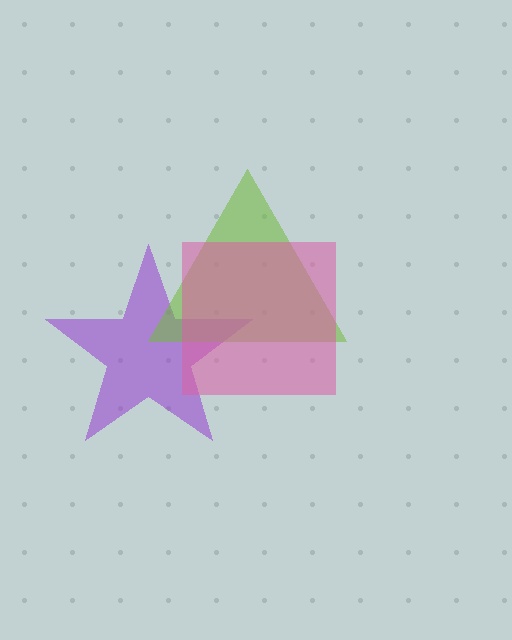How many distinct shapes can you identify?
There are 3 distinct shapes: a purple star, a lime triangle, a pink square.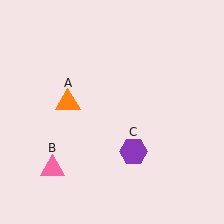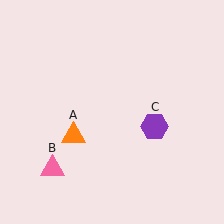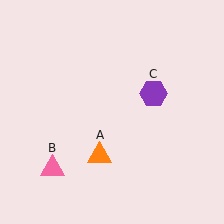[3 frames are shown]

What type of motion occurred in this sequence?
The orange triangle (object A), purple hexagon (object C) rotated counterclockwise around the center of the scene.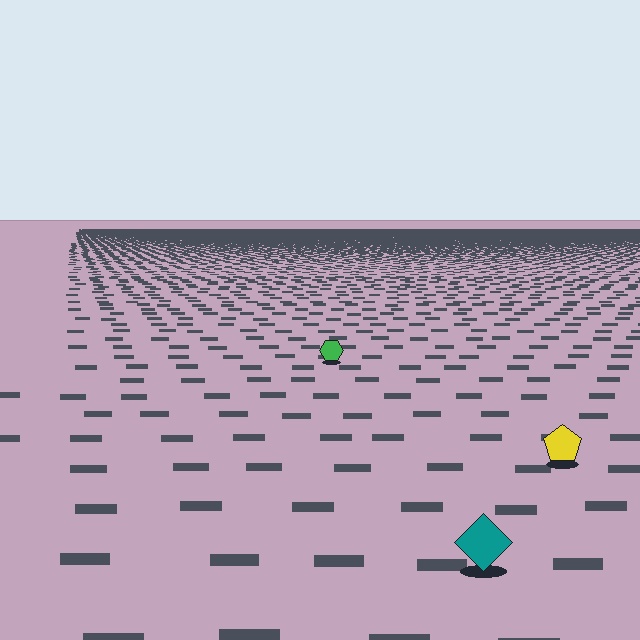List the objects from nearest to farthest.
From nearest to farthest: the teal diamond, the yellow pentagon, the green hexagon.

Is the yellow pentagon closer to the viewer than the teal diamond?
No. The teal diamond is closer — you can tell from the texture gradient: the ground texture is coarser near it.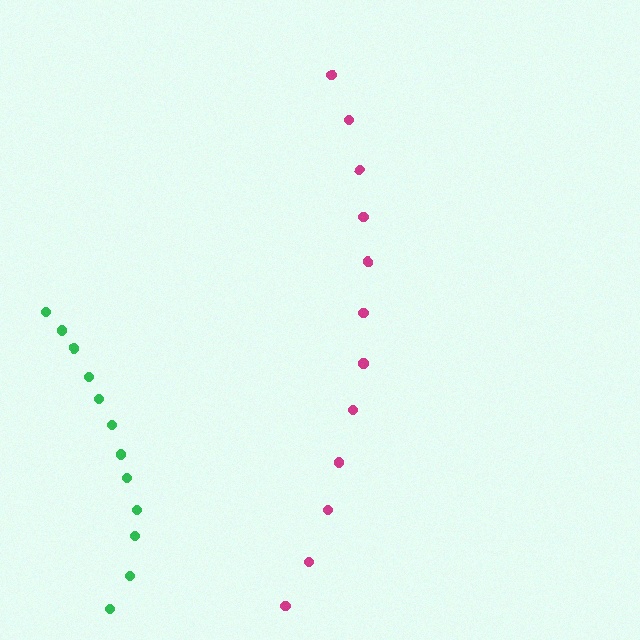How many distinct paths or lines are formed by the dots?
There are 2 distinct paths.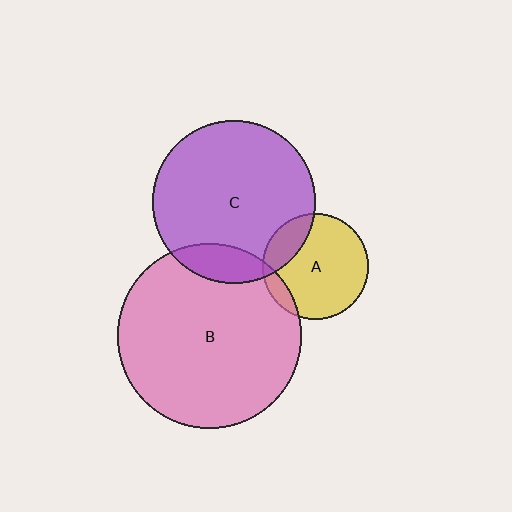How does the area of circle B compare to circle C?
Approximately 1.3 times.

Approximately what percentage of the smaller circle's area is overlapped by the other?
Approximately 10%.